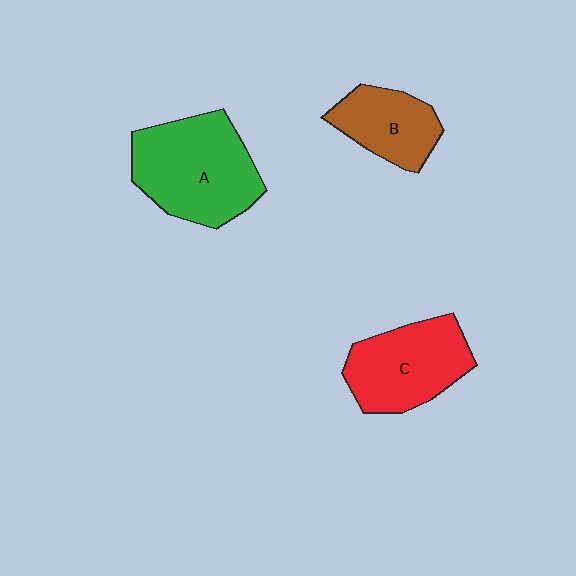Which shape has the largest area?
Shape A (green).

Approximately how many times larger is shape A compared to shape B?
Approximately 1.7 times.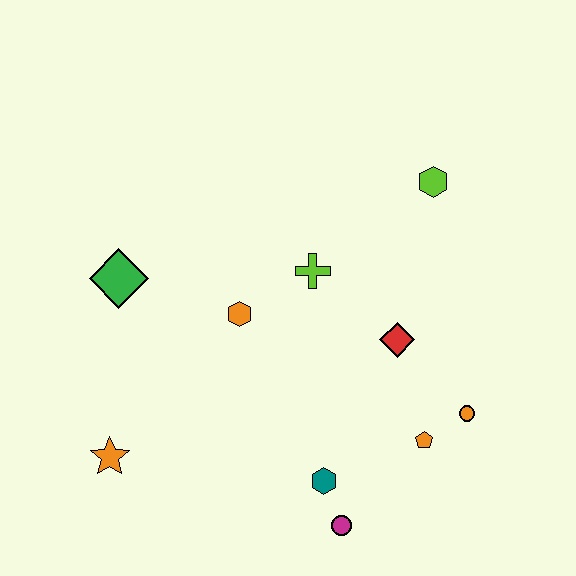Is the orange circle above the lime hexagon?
No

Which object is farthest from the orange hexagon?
The orange circle is farthest from the orange hexagon.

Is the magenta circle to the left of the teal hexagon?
No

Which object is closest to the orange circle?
The orange pentagon is closest to the orange circle.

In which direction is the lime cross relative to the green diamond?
The lime cross is to the right of the green diamond.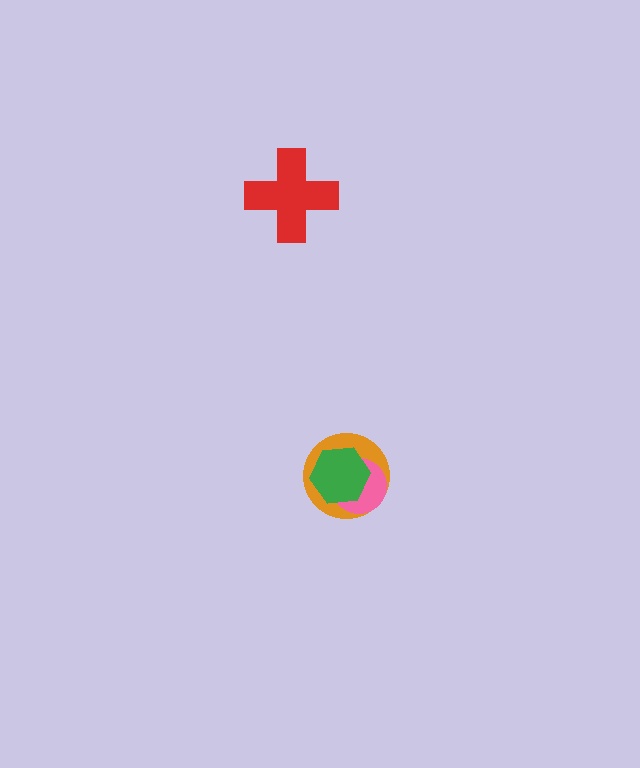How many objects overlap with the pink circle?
2 objects overlap with the pink circle.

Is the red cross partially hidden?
No, no other shape covers it.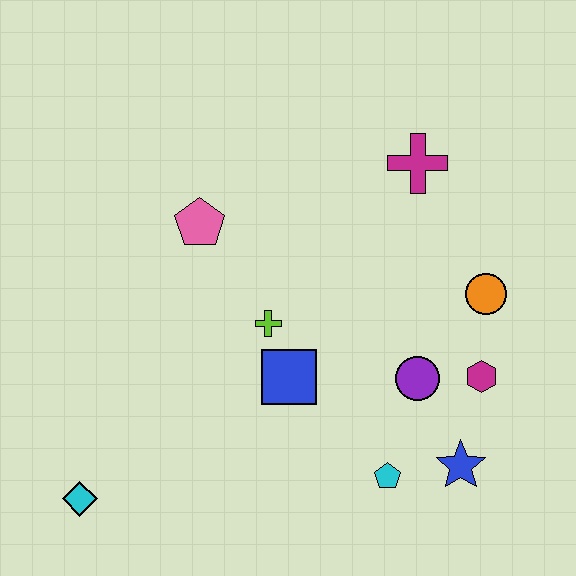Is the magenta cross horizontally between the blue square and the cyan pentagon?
No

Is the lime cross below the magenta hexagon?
No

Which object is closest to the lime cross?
The blue square is closest to the lime cross.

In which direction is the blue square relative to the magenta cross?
The blue square is below the magenta cross.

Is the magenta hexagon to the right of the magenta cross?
Yes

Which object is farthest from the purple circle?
The cyan diamond is farthest from the purple circle.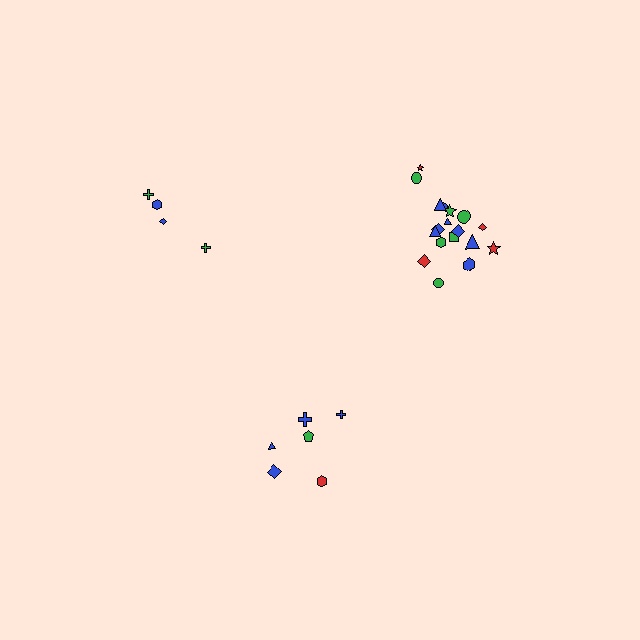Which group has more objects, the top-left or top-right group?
The top-right group.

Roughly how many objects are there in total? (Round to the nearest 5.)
Roughly 30 objects in total.